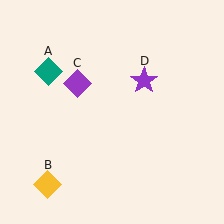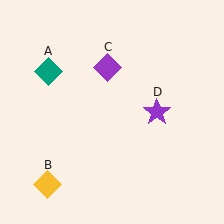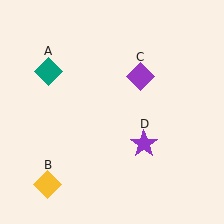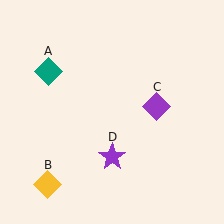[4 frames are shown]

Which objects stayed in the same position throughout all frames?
Teal diamond (object A) and yellow diamond (object B) remained stationary.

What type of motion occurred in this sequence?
The purple diamond (object C), purple star (object D) rotated clockwise around the center of the scene.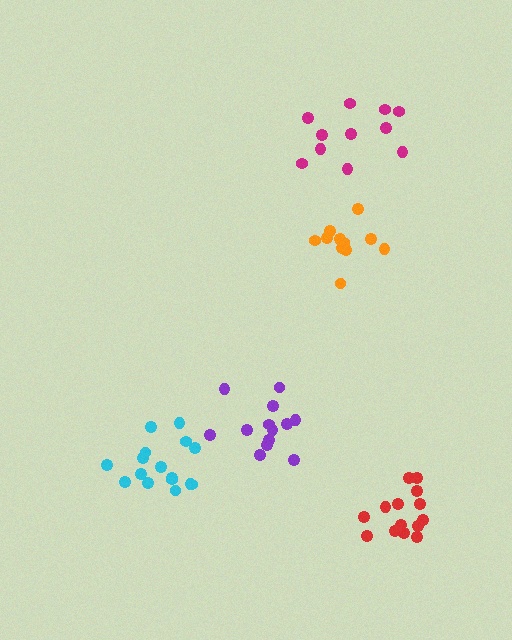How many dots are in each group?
Group 1: 13 dots, Group 2: 16 dots, Group 3: 11 dots, Group 4: 11 dots, Group 5: 14 dots (65 total).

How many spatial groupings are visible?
There are 5 spatial groupings.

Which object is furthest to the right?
The red cluster is rightmost.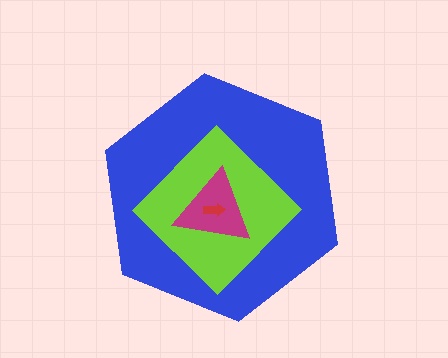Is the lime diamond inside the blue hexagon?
Yes.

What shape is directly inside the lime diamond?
The magenta triangle.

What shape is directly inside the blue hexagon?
The lime diamond.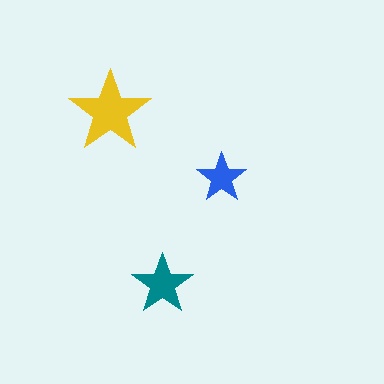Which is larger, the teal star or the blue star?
The teal one.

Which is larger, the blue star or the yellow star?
The yellow one.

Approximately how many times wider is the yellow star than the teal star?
About 1.5 times wider.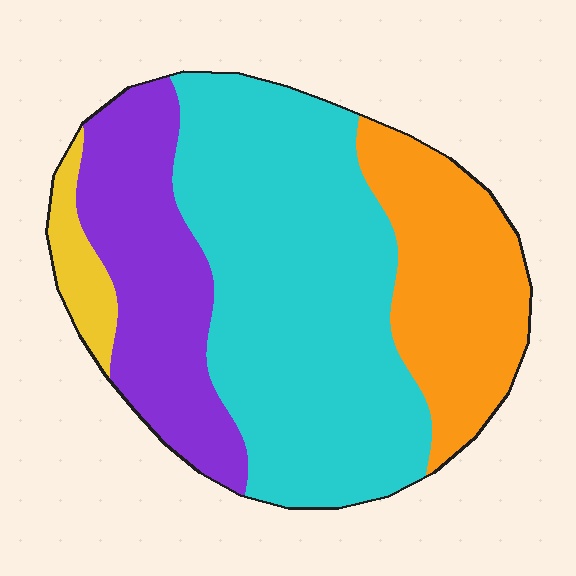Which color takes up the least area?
Yellow, at roughly 5%.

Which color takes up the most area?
Cyan, at roughly 50%.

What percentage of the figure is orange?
Orange covers around 20% of the figure.